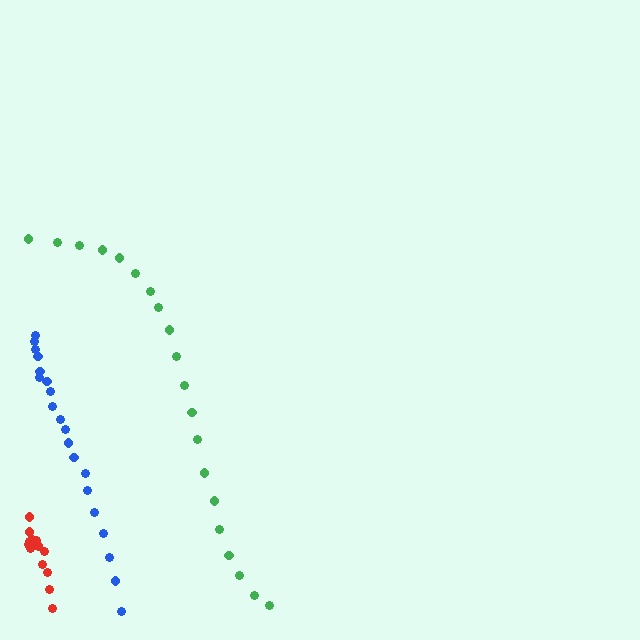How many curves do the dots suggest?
There are 3 distinct paths.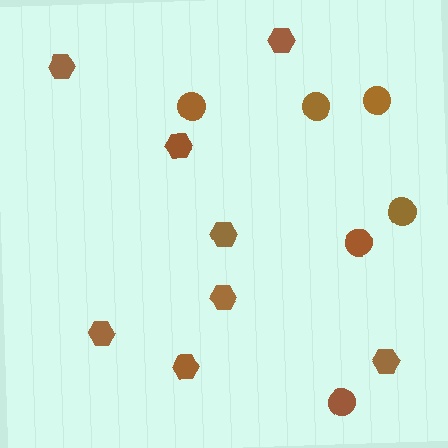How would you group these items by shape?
There are 2 groups: one group of hexagons (8) and one group of circles (6).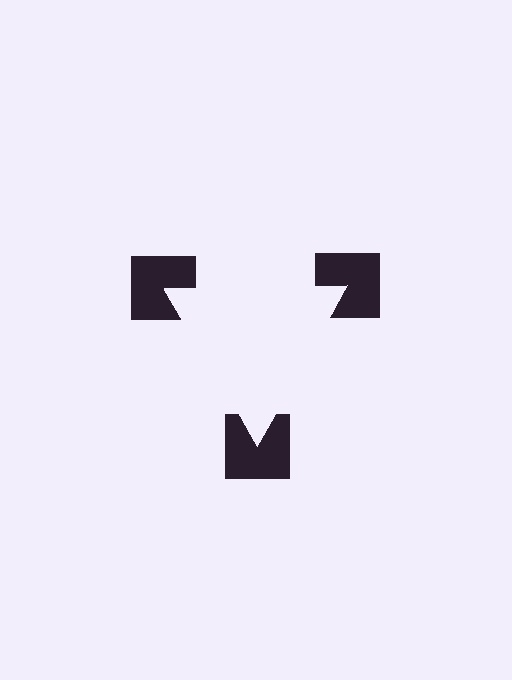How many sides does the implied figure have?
3 sides.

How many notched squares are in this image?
There are 3 — one at each vertex of the illusory triangle.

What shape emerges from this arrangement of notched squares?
An illusory triangle — its edges are inferred from the aligned wedge cuts in the notched squares, not physically drawn.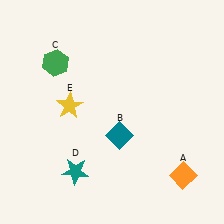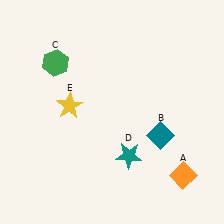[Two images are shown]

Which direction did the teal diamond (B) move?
The teal diamond (B) moved right.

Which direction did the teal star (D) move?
The teal star (D) moved right.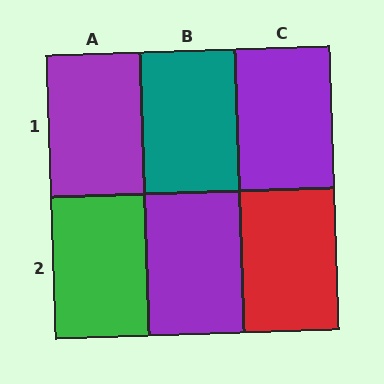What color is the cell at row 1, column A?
Purple.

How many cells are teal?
1 cell is teal.